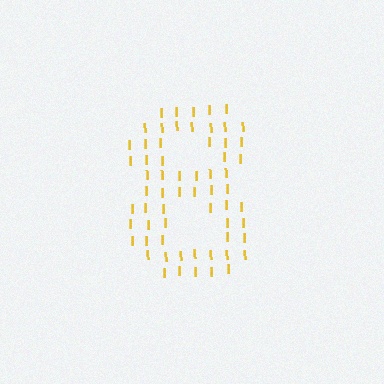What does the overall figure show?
The overall figure shows the digit 8.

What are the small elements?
The small elements are letter I's.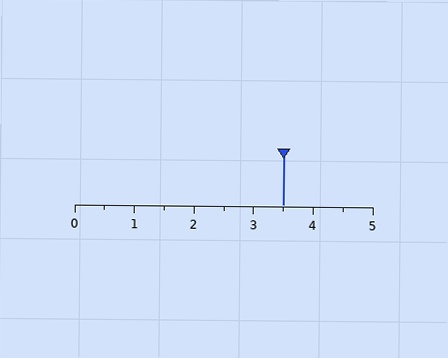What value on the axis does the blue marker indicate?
The marker indicates approximately 3.5.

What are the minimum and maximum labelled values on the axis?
The axis runs from 0 to 5.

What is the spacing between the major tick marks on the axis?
The major ticks are spaced 1 apart.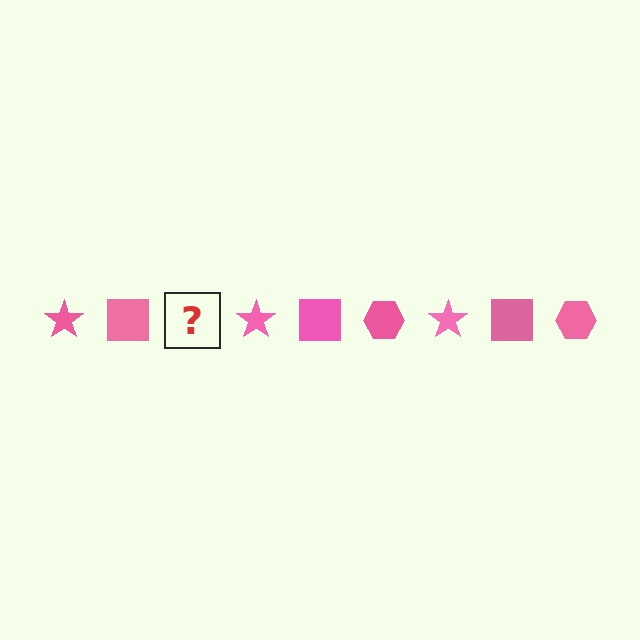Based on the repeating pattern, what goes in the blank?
The blank should be a pink hexagon.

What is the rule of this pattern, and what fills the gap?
The rule is that the pattern cycles through star, square, hexagon shapes in pink. The gap should be filled with a pink hexagon.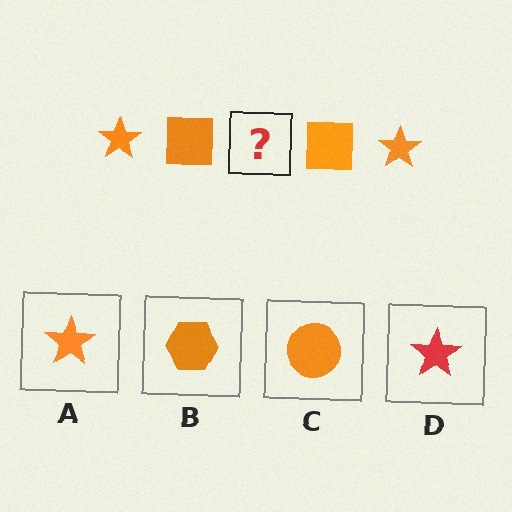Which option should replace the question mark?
Option A.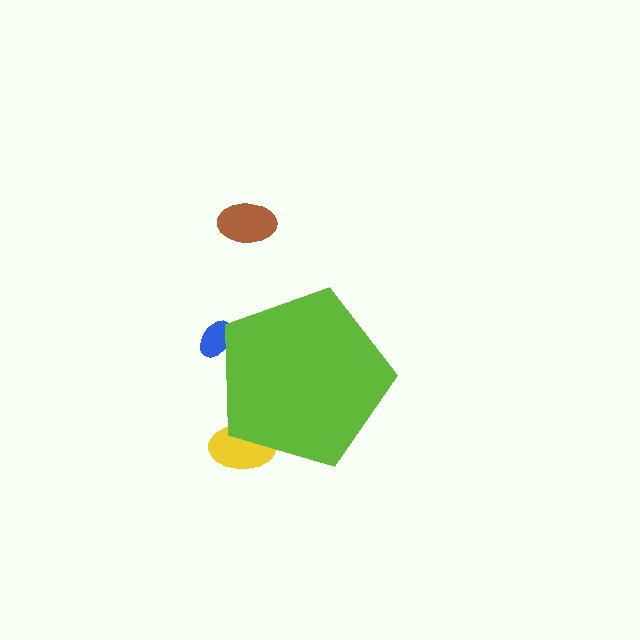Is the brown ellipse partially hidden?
No, the brown ellipse is fully visible.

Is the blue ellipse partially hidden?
Yes, the blue ellipse is partially hidden behind the lime pentagon.